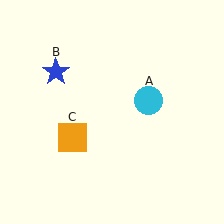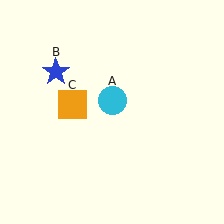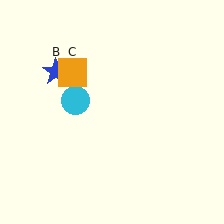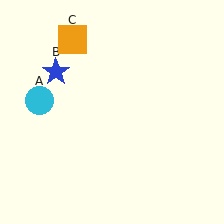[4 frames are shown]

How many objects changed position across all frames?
2 objects changed position: cyan circle (object A), orange square (object C).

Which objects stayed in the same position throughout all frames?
Blue star (object B) remained stationary.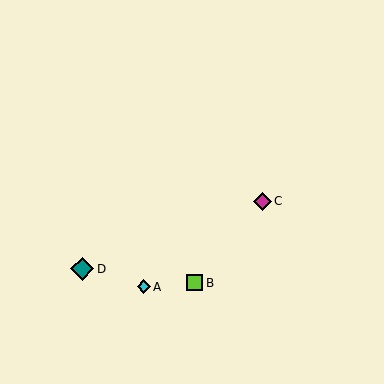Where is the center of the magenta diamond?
The center of the magenta diamond is at (262, 201).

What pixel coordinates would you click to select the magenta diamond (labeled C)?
Click at (262, 201) to select the magenta diamond C.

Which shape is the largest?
The teal diamond (labeled D) is the largest.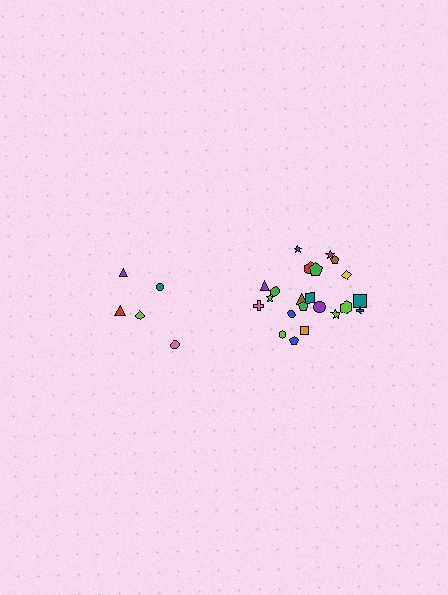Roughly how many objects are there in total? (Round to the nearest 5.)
Roughly 25 objects in total.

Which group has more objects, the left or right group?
The right group.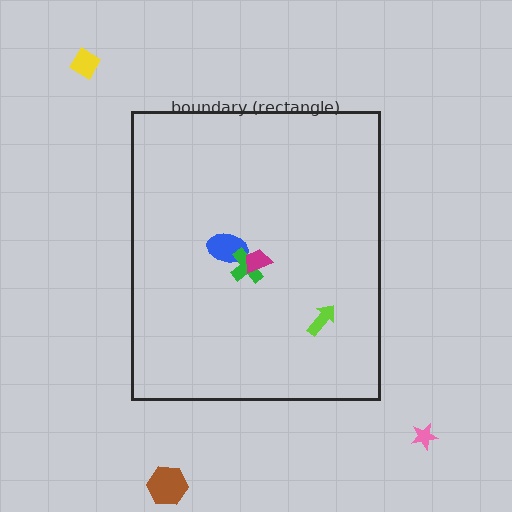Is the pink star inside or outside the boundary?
Outside.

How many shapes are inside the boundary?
4 inside, 3 outside.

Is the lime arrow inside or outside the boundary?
Inside.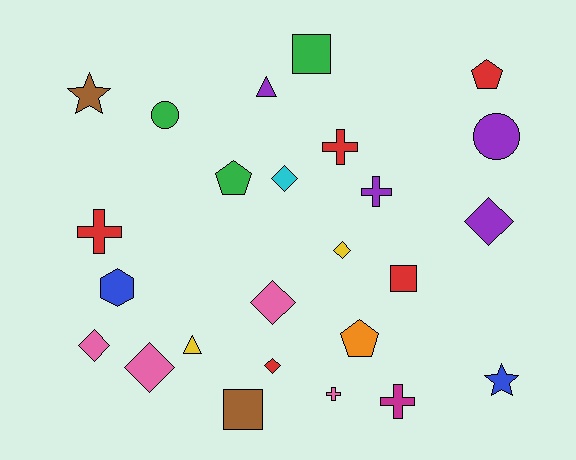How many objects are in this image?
There are 25 objects.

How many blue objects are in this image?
There are 2 blue objects.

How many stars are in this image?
There are 2 stars.